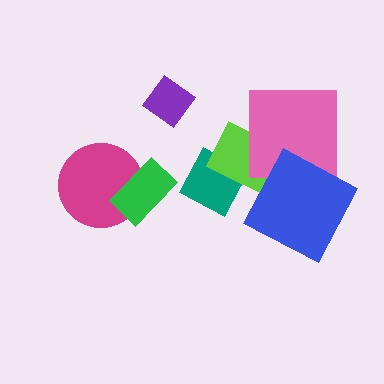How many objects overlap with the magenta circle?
1 object overlaps with the magenta circle.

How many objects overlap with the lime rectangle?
3 objects overlap with the lime rectangle.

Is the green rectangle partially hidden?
No, no other shape covers it.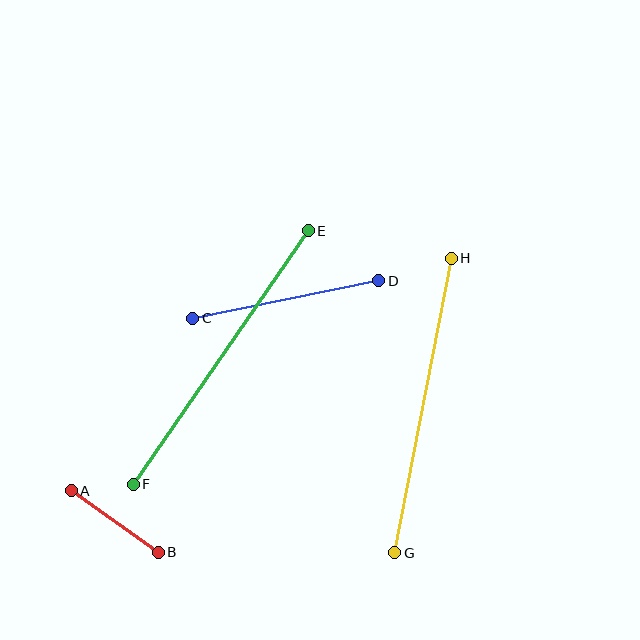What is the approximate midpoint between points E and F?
The midpoint is at approximately (221, 358) pixels.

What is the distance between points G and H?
The distance is approximately 300 pixels.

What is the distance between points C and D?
The distance is approximately 190 pixels.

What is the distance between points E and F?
The distance is approximately 308 pixels.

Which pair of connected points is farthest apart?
Points E and F are farthest apart.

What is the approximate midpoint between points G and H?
The midpoint is at approximately (423, 406) pixels.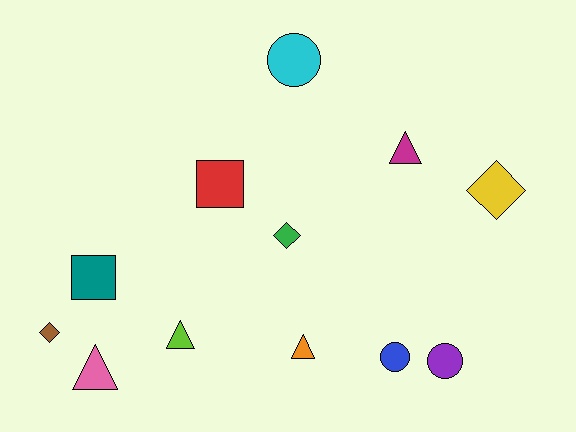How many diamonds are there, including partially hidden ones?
There are 3 diamonds.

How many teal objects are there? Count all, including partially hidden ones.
There is 1 teal object.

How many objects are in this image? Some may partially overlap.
There are 12 objects.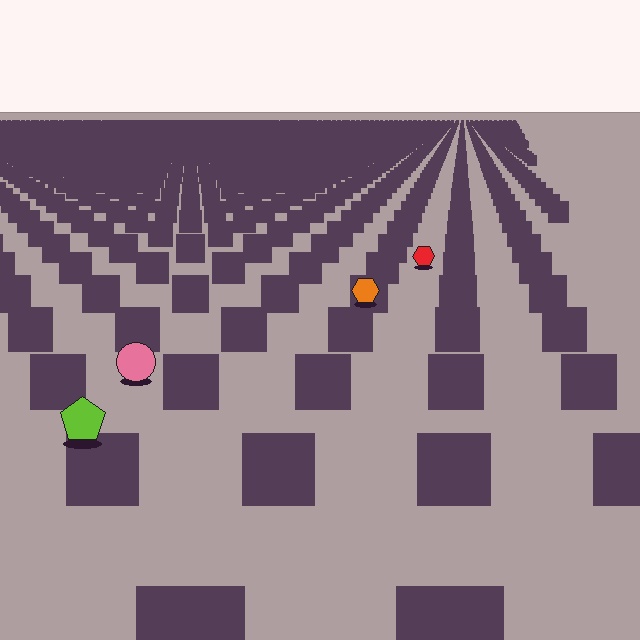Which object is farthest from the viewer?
The red hexagon is farthest from the viewer. It appears smaller and the ground texture around it is denser.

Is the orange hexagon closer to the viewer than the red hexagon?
Yes. The orange hexagon is closer — you can tell from the texture gradient: the ground texture is coarser near it.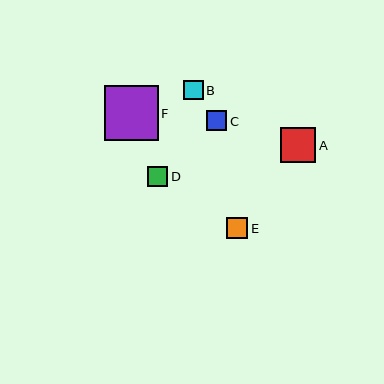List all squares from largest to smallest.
From largest to smallest: F, A, E, C, D, B.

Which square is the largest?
Square F is the largest with a size of approximately 54 pixels.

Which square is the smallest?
Square B is the smallest with a size of approximately 19 pixels.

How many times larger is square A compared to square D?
Square A is approximately 1.7 times the size of square D.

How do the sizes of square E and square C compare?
Square E and square C are approximately the same size.